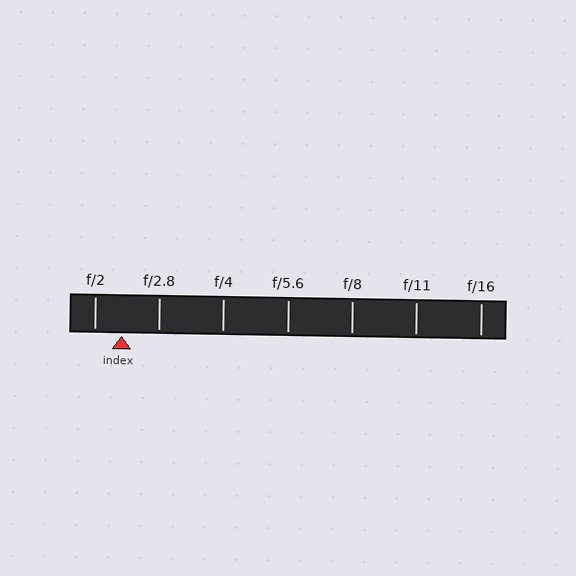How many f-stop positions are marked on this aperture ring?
There are 7 f-stop positions marked.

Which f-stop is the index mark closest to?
The index mark is closest to f/2.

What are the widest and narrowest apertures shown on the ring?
The widest aperture shown is f/2 and the narrowest is f/16.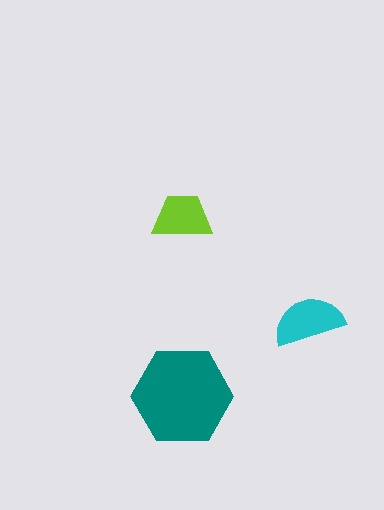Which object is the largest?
The teal hexagon.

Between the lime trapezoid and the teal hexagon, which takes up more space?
The teal hexagon.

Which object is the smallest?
The lime trapezoid.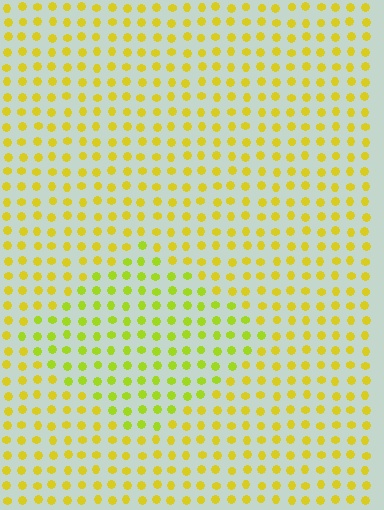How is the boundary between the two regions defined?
The boundary is defined purely by a slight shift in hue (about 24 degrees). Spacing, size, and orientation are identical on both sides.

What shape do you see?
I see a diamond.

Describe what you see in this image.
The image is filled with small yellow elements in a uniform arrangement. A diamond-shaped region is visible where the elements are tinted to a slightly different hue, forming a subtle color boundary.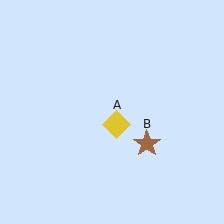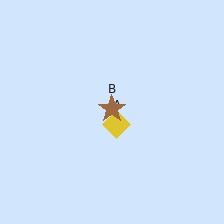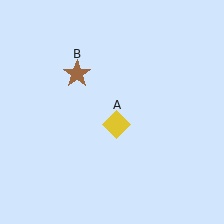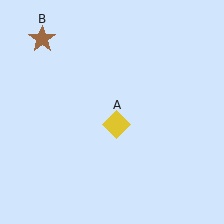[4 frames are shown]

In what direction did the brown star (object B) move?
The brown star (object B) moved up and to the left.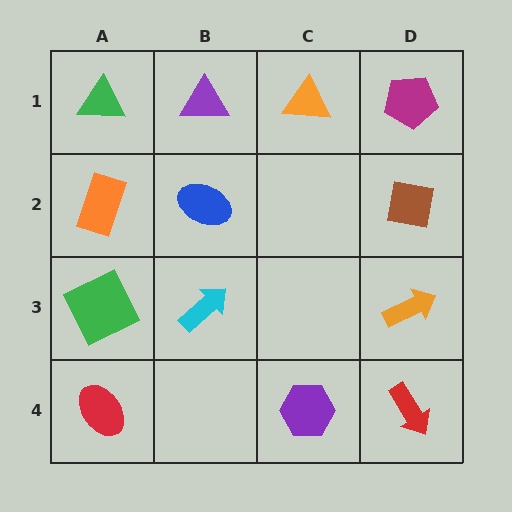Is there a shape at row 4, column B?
No, that cell is empty.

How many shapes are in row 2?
3 shapes.